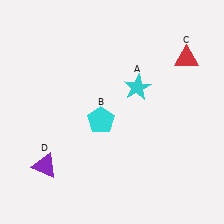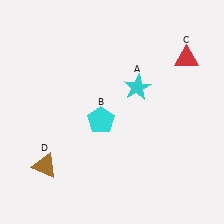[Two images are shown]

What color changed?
The triangle (D) changed from purple in Image 1 to brown in Image 2.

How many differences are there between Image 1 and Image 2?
There is 1 difference between the two images.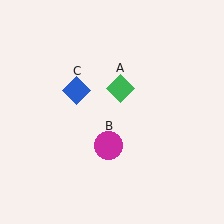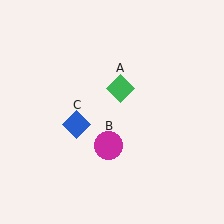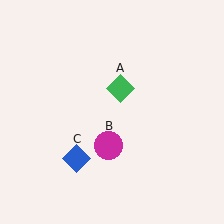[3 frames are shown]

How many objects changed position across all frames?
1 object changed position: blue diamond (object C).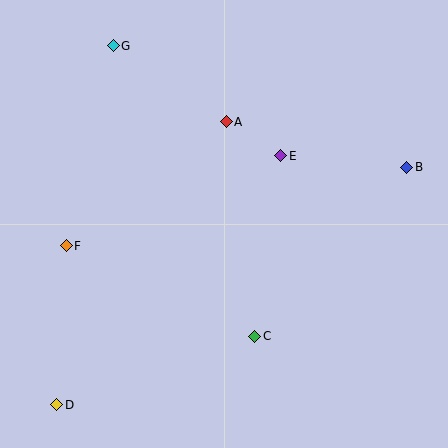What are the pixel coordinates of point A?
Point A is at (226, 122).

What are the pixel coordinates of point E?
Point E is at (281, 156).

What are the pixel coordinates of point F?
Point F is at (66, 246).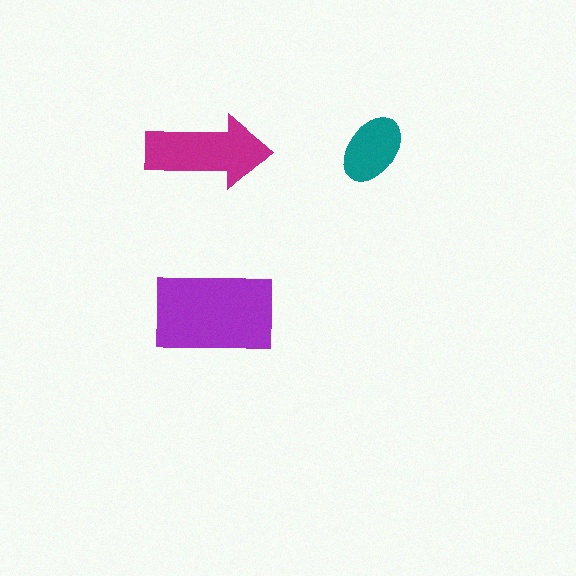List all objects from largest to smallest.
The purple rectangle, the magenta arrow, the teal ellipse.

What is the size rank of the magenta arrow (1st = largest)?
2nd.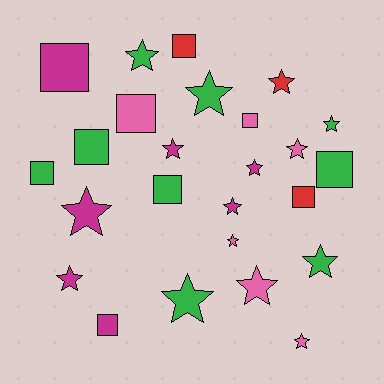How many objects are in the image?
There are 25 objects.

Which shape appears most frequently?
Star, with 15 objects.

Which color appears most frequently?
Green, with 9 objects.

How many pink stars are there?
There are 4 pink stars.